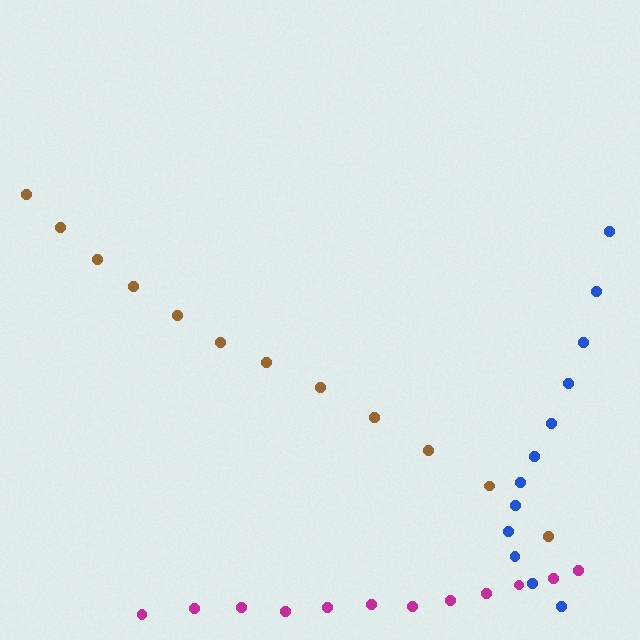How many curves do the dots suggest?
There are 3 distinct paths.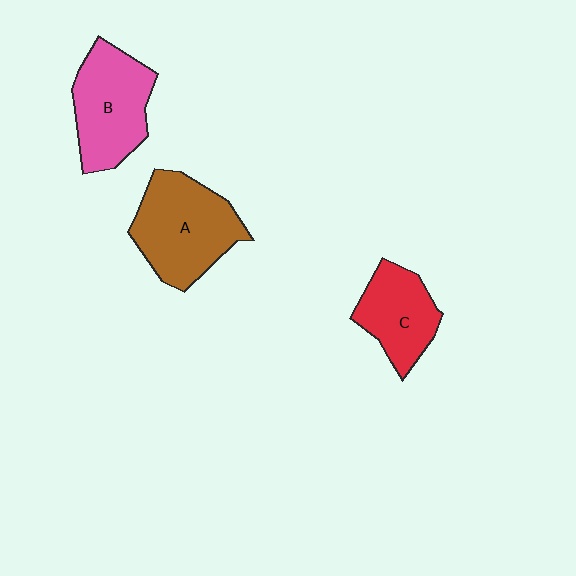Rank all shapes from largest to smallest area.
From largest to smallest: A (brown), B (pink), C (red).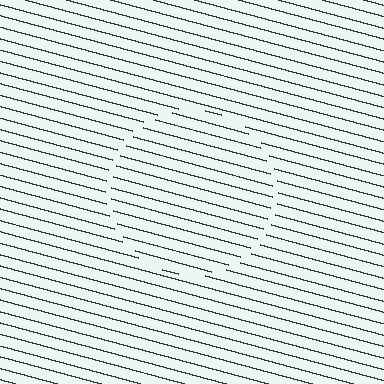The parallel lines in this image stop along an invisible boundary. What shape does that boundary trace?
An illusory circle. The interior of the shape contains the same grating, shifted by half a period — the contour is defined by the phase discontinuity where line-ends from the inner and outer gratings abut.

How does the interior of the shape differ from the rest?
The interior of the shape contains the same grating, shifted by half a period — the contour is defined by the phase discontinuity where line-ends from the inner and outer gratings abut.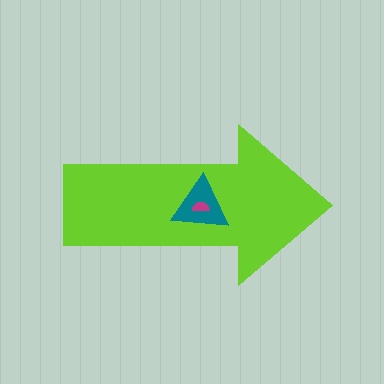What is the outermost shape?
The lime arrow.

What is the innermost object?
The magenta semicircle.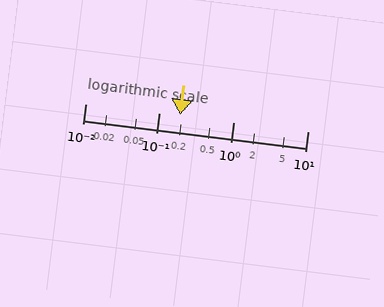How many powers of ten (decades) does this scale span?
The scale spans 3 decades, from 0.01 to 10.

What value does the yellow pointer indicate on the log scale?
The pointer indicates approximately 0.19.